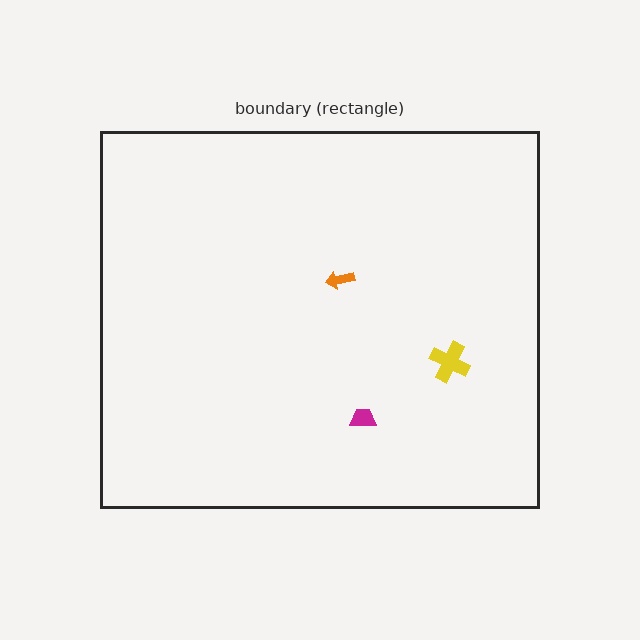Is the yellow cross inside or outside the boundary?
Inside.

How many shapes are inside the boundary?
3 inside, 0 outside.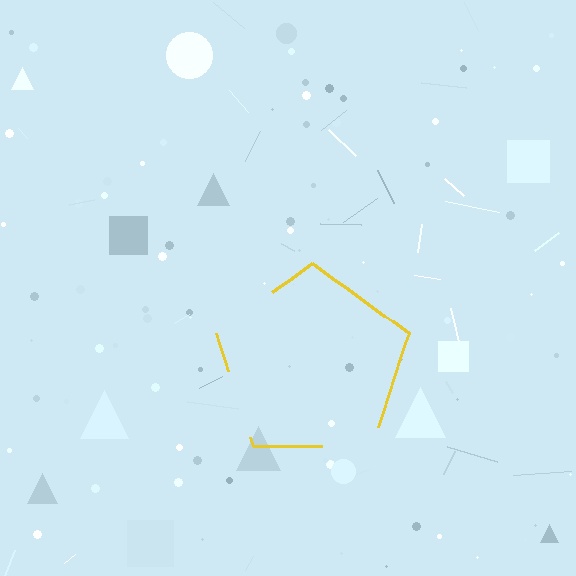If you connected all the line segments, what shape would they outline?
They would outline a pentagon.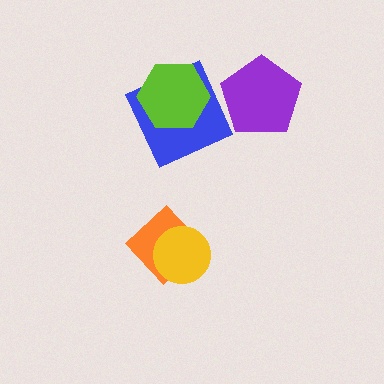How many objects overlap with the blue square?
1 object overlaps with the blue square.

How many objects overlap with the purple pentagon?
0 objects overlap with the purple pentagon.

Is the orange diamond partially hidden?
Yes, it is partially covered by another shape.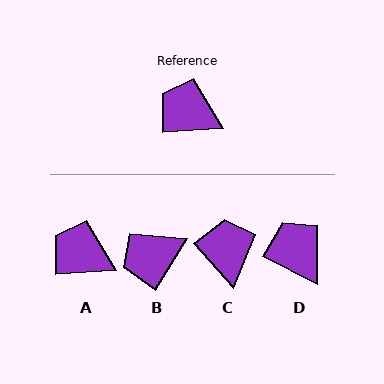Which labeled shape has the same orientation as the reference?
A.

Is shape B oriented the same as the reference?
No, it is off by about 54 degrees.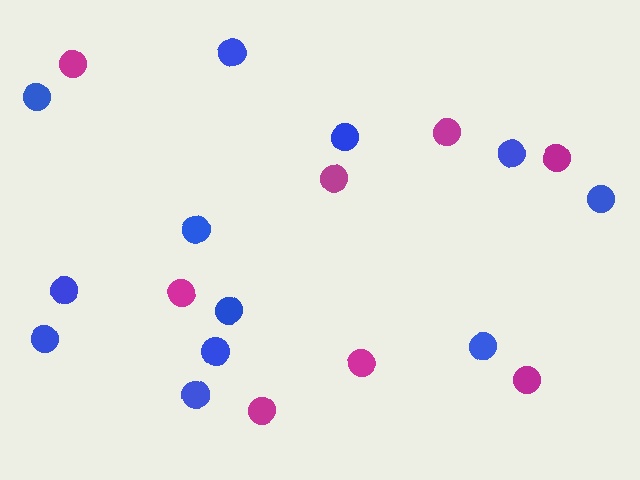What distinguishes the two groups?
There are 2 groups: one group of magenta circles (8) and one group of blue circles (12).